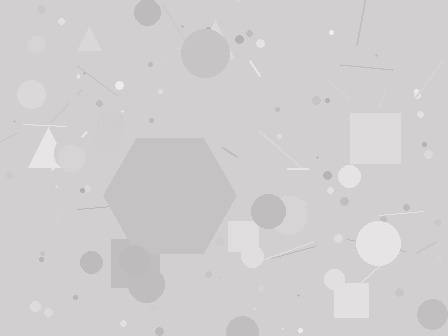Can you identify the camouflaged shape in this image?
The camouflaged shape is a hexagon.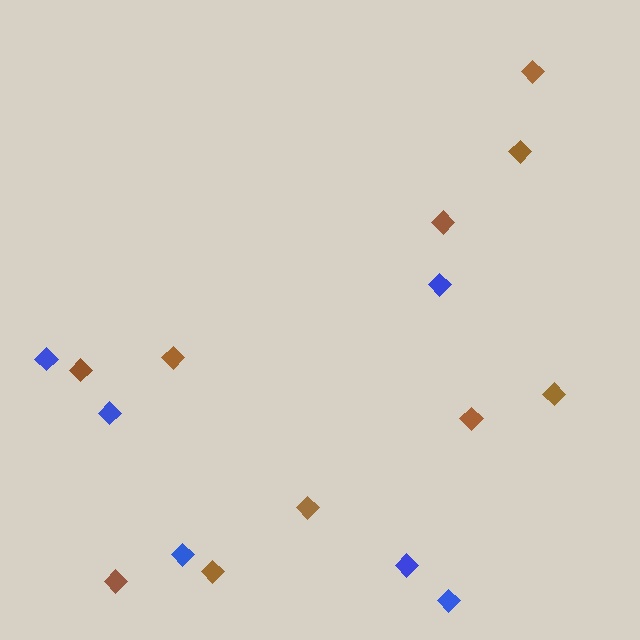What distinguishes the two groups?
There are 2 groups: one group of brown diamonds (10) and one group of blue diamonds (6).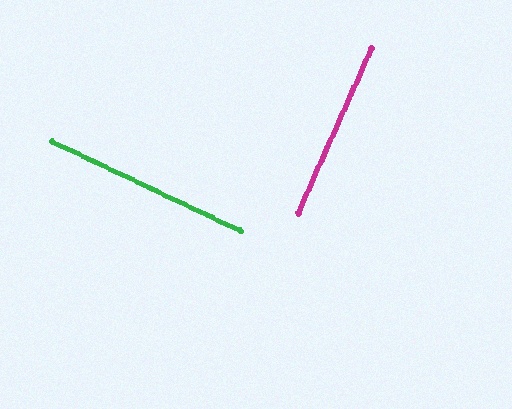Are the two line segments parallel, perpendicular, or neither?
Perpendicular — they meet at approximately 89°.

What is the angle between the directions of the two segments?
Approximately 89 degrees.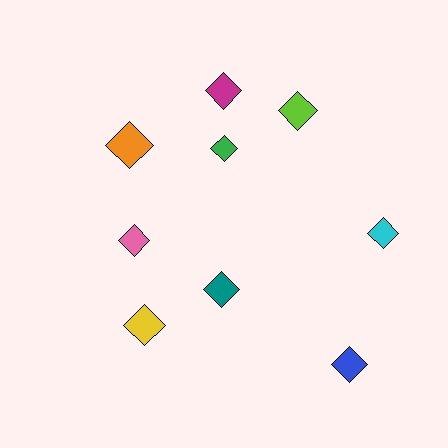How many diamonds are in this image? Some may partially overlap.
There are 9 diamonds.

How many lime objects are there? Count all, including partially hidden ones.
There is 1 lime object.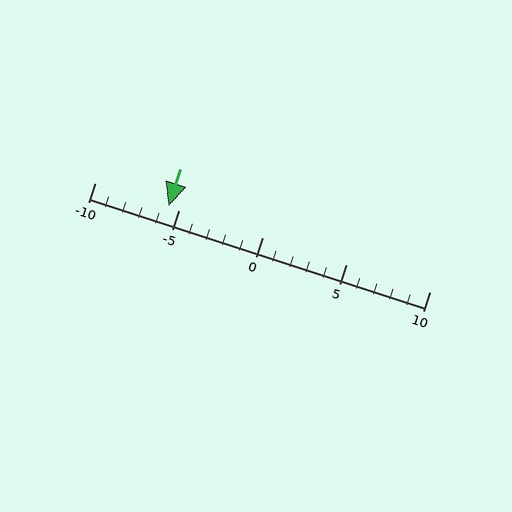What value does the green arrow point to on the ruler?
The green arrow points to approximately -6.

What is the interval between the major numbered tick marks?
The major tick marks are spaced 5 units apart.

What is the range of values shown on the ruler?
The ruler shows values from -10 to 10.